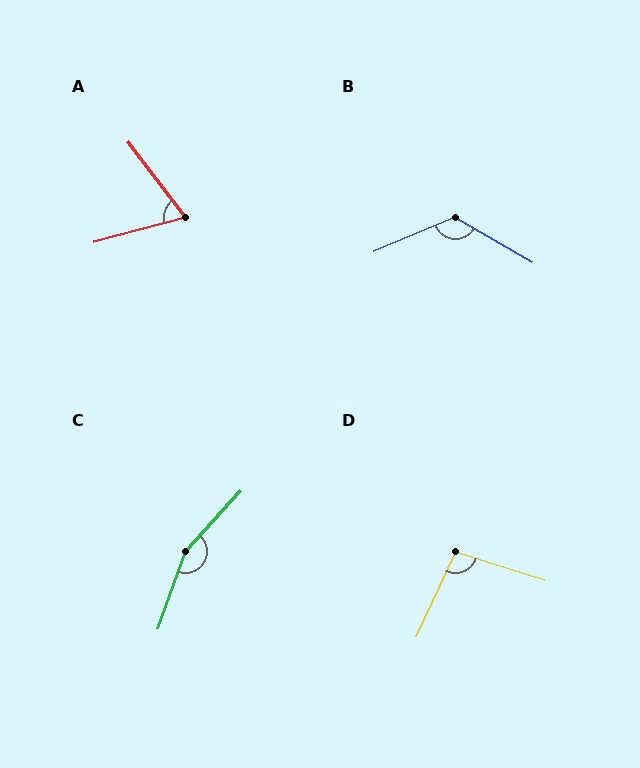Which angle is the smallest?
A, at approximately 68 degrees.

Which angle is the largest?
C, at approximately 157 degrees.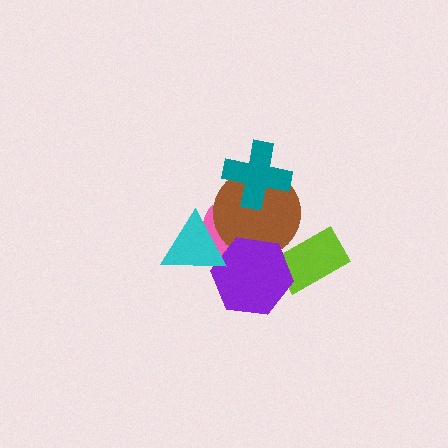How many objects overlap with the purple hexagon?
4 objects overlap with the purple hexagon.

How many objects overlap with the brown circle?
4 objects overlap with the brown circle.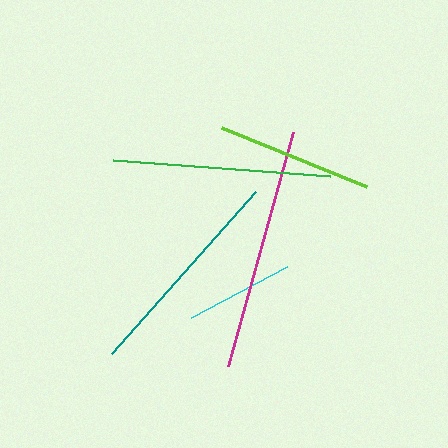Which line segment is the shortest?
The cyan line is the shortest at approximately 109 pixels.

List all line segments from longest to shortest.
From longest to shortest: magenta, green, teal, lime, cyan.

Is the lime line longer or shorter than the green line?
The green line is longer than the lime line.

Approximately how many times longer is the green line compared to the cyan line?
The green line is approximately 2.0 times the length of the cyan line.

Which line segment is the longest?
The magenta line is the longest at approximately 242 pixels.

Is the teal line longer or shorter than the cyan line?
The teal line is longer than the cyan line.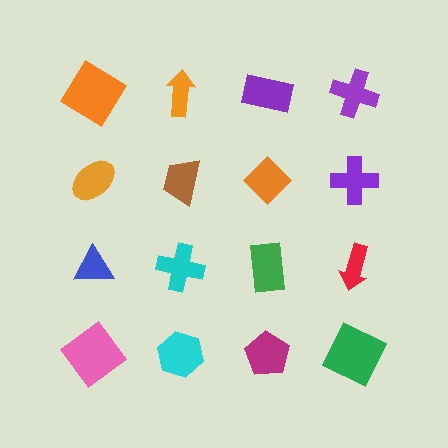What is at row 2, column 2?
A brown trapezoid.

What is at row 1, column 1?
An orange diamond.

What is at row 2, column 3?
An orange diamond.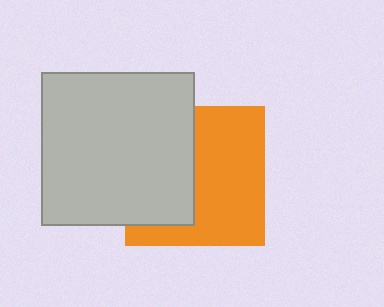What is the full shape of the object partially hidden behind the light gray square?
The partially hidden object is an orange square.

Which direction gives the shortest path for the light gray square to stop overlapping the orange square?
Moving left gives the shortest separation.